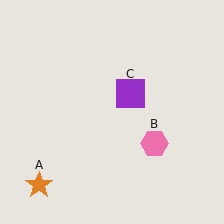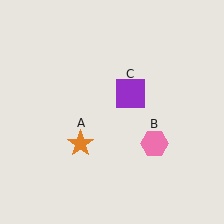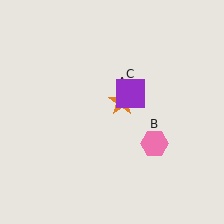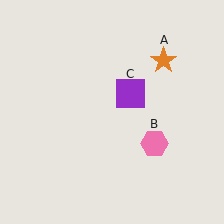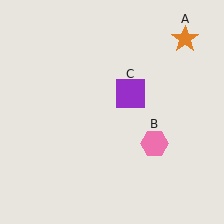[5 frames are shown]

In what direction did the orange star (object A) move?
The orange star (object A) moved up and to the right.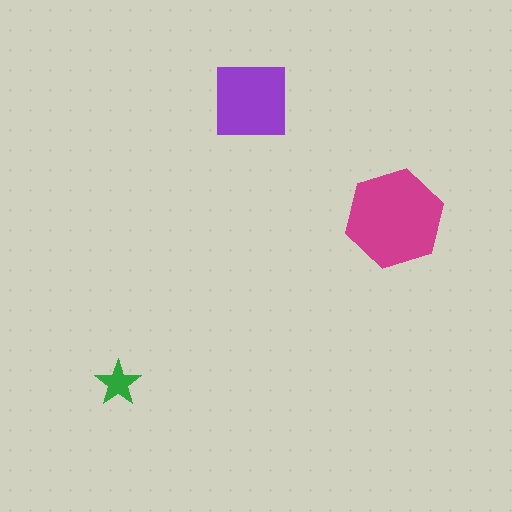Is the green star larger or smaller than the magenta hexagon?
Smaller.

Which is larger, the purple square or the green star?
The purple square.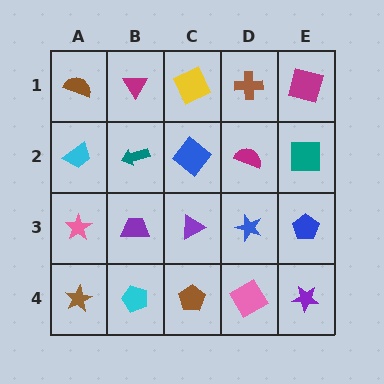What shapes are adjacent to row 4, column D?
A blue star (row 3, column D), a brown pentagon (row 4, column C), a purple star (row 4, column E).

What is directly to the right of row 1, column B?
A yellow square.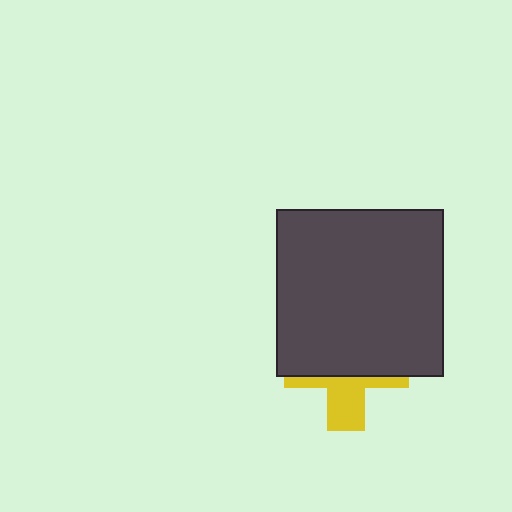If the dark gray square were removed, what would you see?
You would see the complete yellow cross.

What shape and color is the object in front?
The object in front is a dark gray square.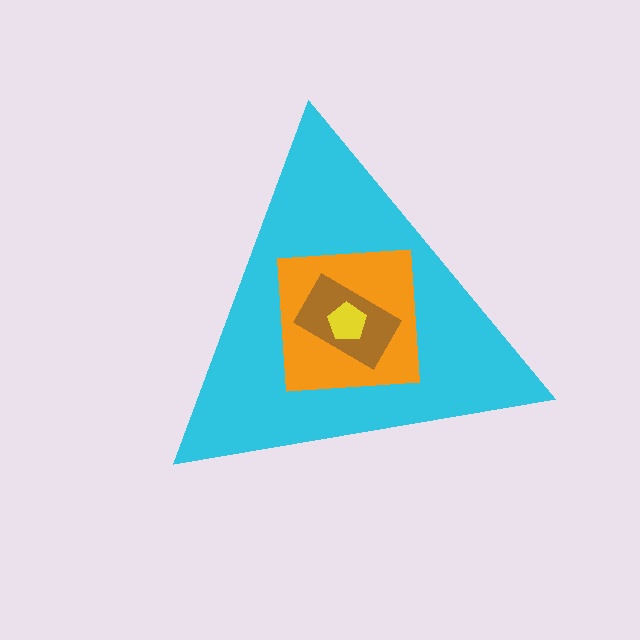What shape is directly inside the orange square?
The brown rectangle.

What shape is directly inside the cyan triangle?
The orange square.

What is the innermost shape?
The yellow pentagon.